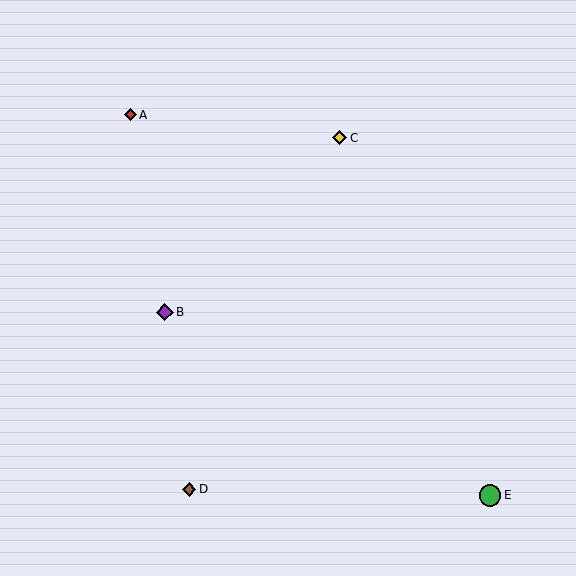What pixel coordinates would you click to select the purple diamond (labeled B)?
Click at (165, 312) to select the purple diamond B.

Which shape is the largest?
The green circle (labeled E) is the largest.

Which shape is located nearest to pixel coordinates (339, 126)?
The yellow diamond (labeled C) at (339, 138) is nearest to that location.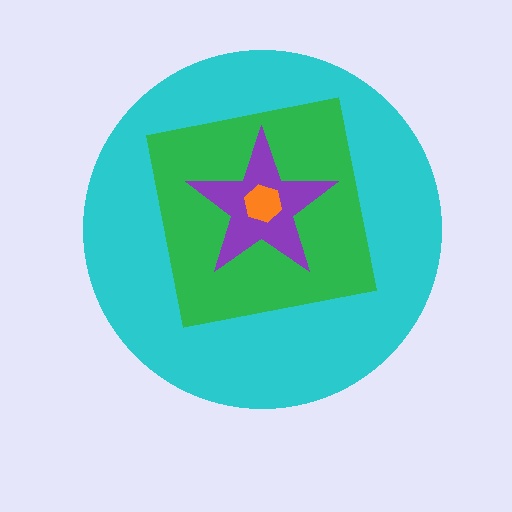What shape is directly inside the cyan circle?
The green square.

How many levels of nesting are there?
4.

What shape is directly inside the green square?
The purple star.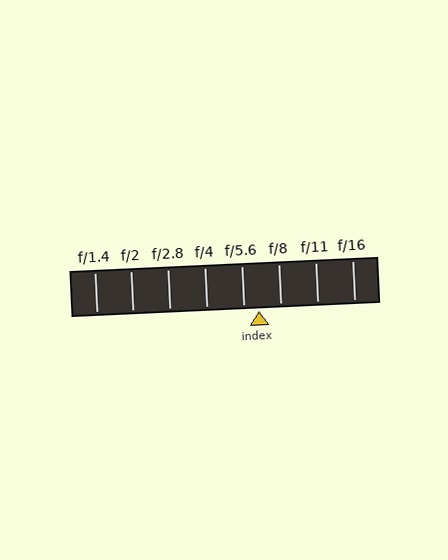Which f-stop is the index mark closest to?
The index mark is closest to f/5.6.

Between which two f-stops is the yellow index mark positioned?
The index mark is between f/5.6 and f/8.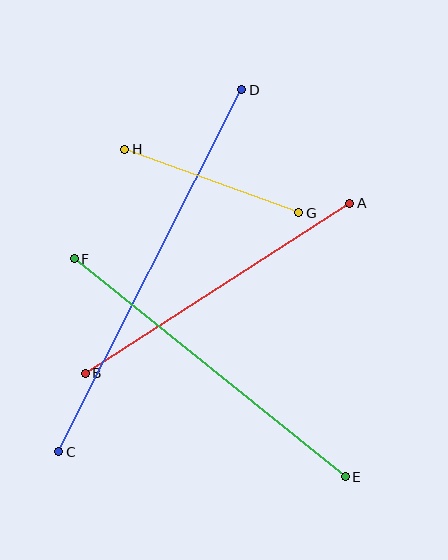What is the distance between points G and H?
The distance is approximately 185 pixels.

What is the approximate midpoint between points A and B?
The midpoint is at approximately (218, 288) pixels.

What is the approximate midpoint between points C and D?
The midpoint is at approximately (150, 271) pixels.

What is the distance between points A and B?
The distance is approximately 314 pixels.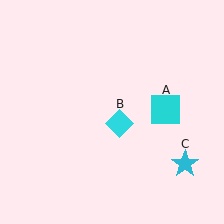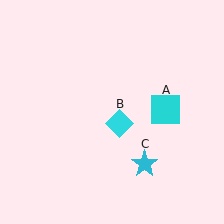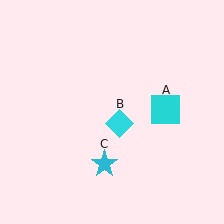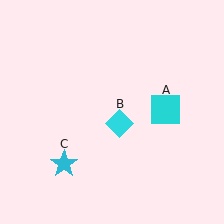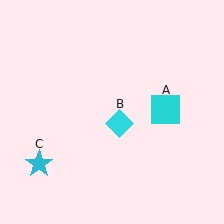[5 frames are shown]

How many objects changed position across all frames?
1 object changed position: cyan star (object C).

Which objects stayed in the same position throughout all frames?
Cyan square (object A) and cyan diamond (object B) remained stationary.